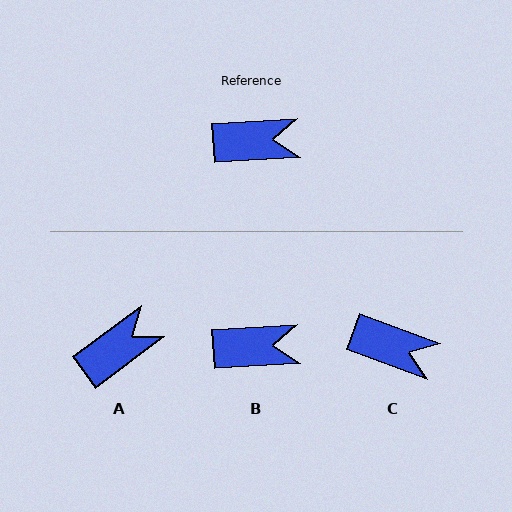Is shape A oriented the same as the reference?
No, it is off by about 33 degrees.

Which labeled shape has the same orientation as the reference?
B.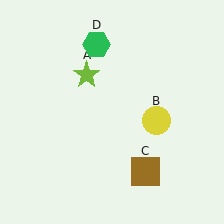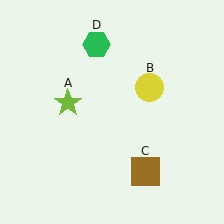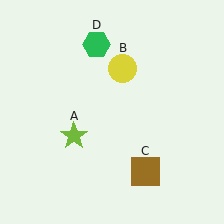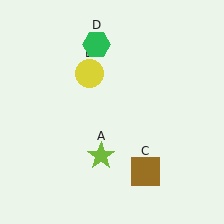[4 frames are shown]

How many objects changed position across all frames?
2 objects changed position: lime star (object A), yellow circle (object B).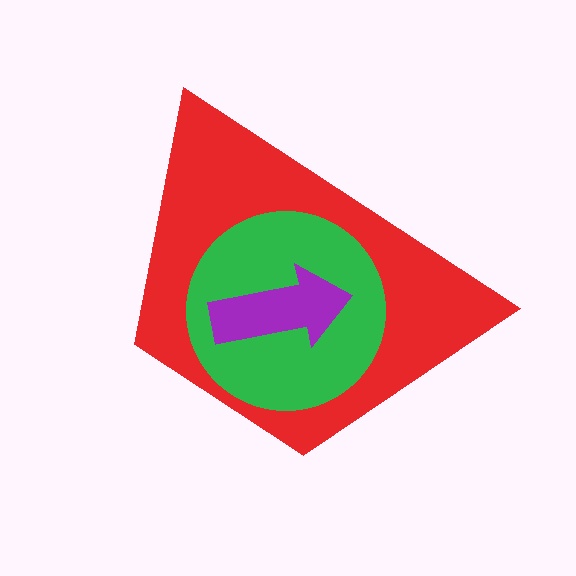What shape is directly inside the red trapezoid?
The green circle.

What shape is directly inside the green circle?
The purple arrow.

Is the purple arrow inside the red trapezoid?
Yes.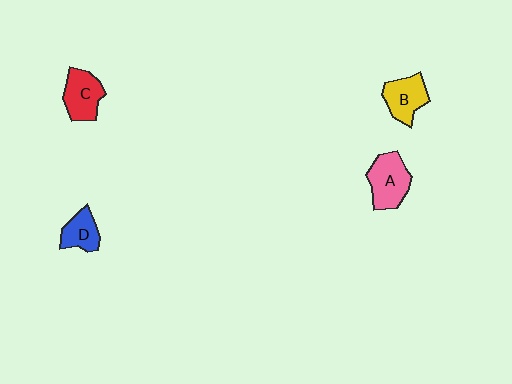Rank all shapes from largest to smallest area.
From largest to smallest: A (pink), C (red), B (yellow), D (blue).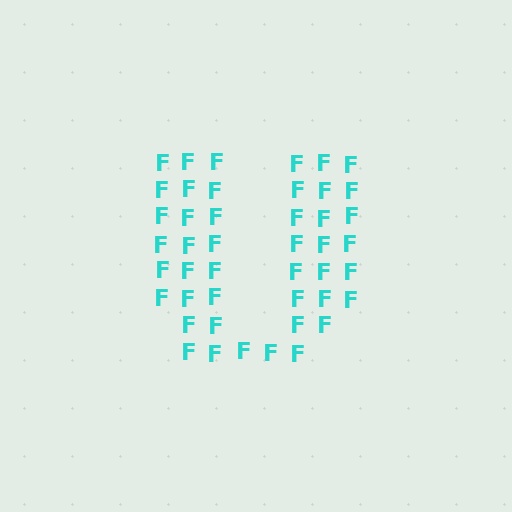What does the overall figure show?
The overall figure shows the letter U.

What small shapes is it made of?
It is made of small letter F's.